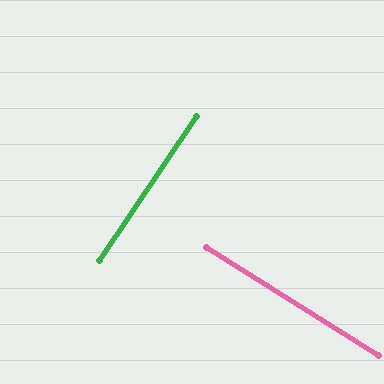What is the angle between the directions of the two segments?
Approximately 88 degrees.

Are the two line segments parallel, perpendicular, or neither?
Perpendicular — they meet at approximately 88°.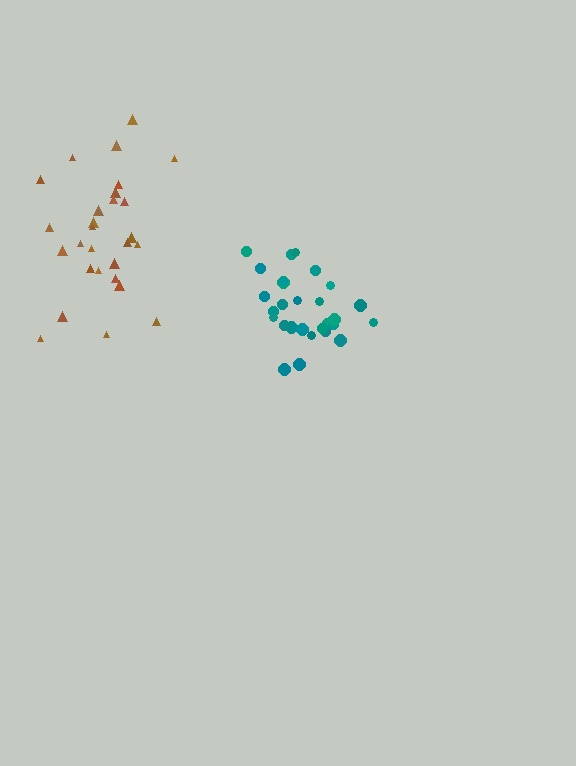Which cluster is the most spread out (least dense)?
Brown.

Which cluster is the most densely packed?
Teal.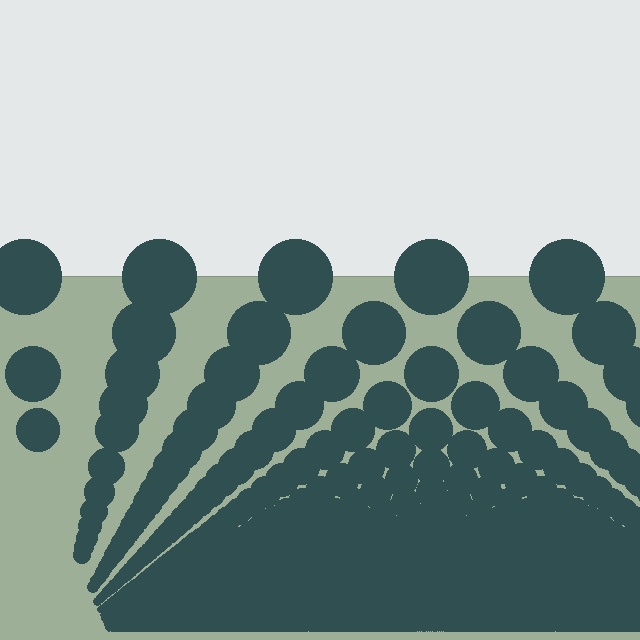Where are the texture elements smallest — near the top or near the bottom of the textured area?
Near the bottom.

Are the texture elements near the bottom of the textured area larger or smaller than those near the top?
Smaller. The gradient is inverted — elements near the bottom are smaller and denser.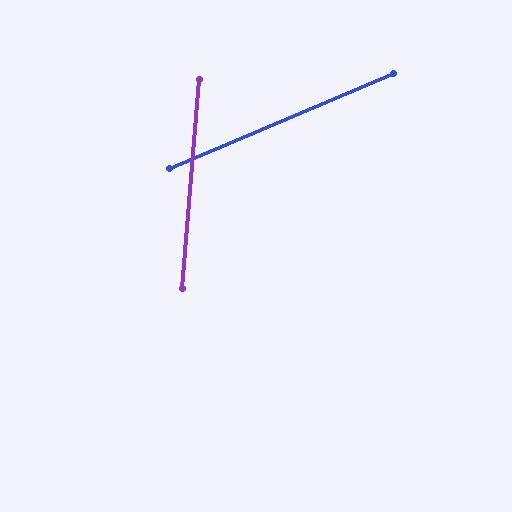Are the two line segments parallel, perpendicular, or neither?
Neither parallel nor perpendicular — they differ by about 62°.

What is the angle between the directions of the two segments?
Approximately 62 degrees.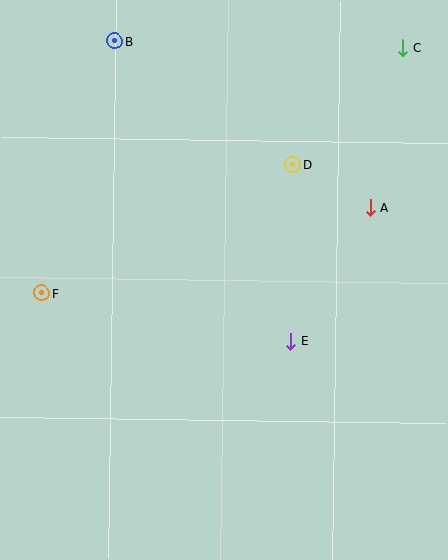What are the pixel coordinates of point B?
Point B is at (115, 41).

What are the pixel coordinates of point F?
Point F is at (41, 293).